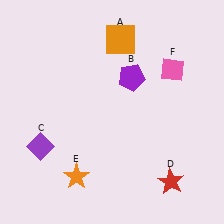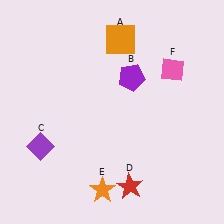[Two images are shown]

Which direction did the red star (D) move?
The red star (D) moved left.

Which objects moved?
The objects that moved are: the red star (D), the orange star (E).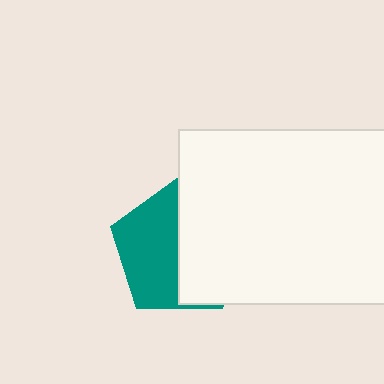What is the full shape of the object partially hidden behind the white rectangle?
The partially hidden object is a teal pentagon.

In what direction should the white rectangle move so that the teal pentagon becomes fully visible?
The white rectangle should move right. That is the shortest direction to clear the overlap and leave the teal pentagon fully visible.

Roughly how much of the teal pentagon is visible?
About half of it is visible (roughly 49%).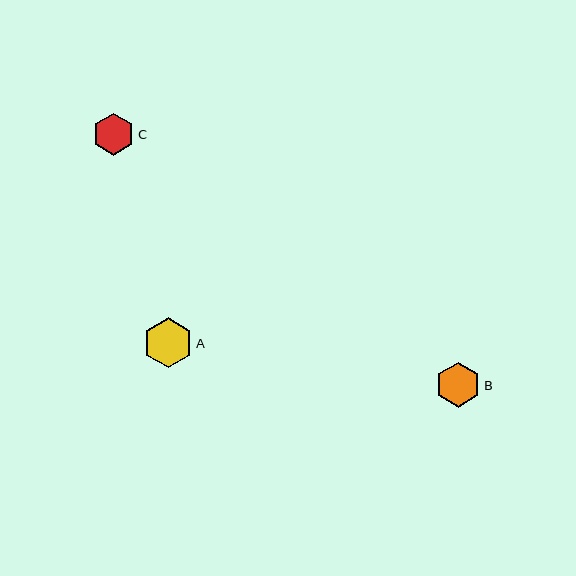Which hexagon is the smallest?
Hexagon C is the smallest with a size of approximately 42 pixels.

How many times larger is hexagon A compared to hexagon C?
Hexagon A is approximately 1.2 times the size of hexagon C.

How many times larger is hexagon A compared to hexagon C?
Hexagon A is approximately 1.2 times the size of hexagon C.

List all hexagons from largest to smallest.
From largest to smallest: A, B, C.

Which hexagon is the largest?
Hexagon A is the largest with a size of approximately 50 pixels.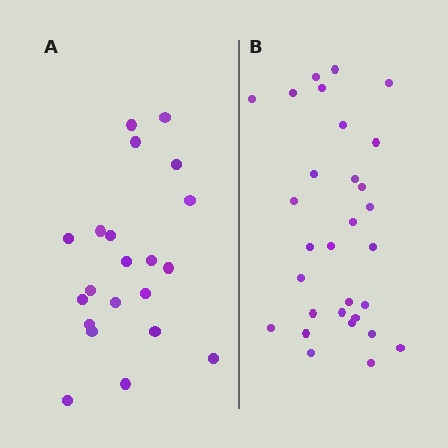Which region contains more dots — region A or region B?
Region B (the right region) has more dots.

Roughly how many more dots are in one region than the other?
Region B has roughly 8 or so more dots than region A.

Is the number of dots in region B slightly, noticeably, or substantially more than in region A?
Region B has noticeably more, but not dramatically so. The ratio is roughly 1.4 to 1.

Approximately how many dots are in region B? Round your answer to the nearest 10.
About 30 dots.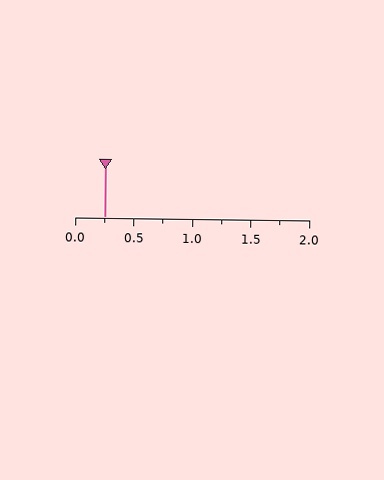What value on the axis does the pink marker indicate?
The marker indicates approximately 0.25.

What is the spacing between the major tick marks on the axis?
The major ticks are spaced 0.5 apart.